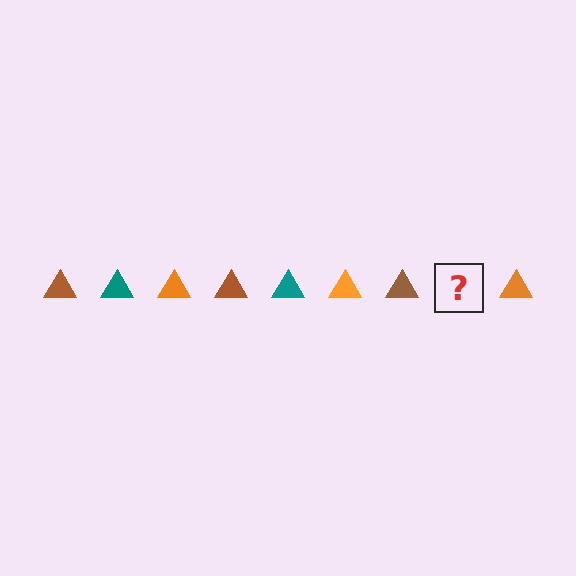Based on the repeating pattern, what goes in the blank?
The blank should be a teal triangle.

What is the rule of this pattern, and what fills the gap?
The rule is that the pattern cycles through brown, teal, orange triangles. The gap should be filled with a teal triangle.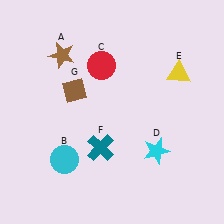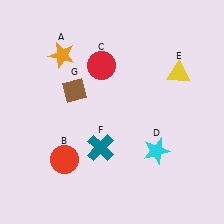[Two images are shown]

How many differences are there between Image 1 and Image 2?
There are 2 differences between the two images.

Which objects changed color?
A changed from brown to orange. B changed from cyan to red.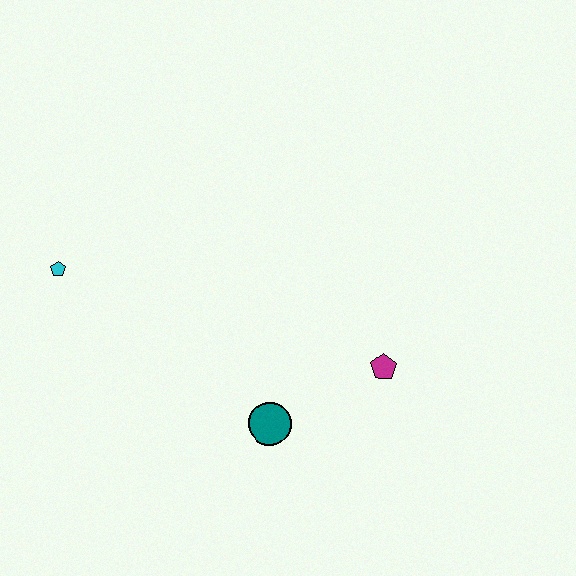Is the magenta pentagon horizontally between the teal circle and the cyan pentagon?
No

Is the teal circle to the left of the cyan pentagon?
No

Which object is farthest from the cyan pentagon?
The magenta pentagon is farthest from the cyan pentagon.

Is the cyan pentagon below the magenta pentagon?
No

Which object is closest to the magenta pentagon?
The teal circle is closest to the magenta pentagon.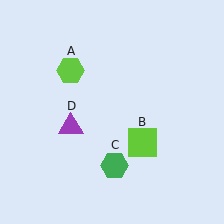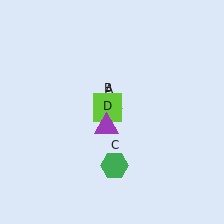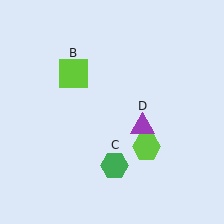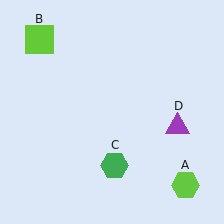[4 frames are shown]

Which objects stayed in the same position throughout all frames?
Green hexagon (object C) remained stationary.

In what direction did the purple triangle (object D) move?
The purple triangle (object D) moved right.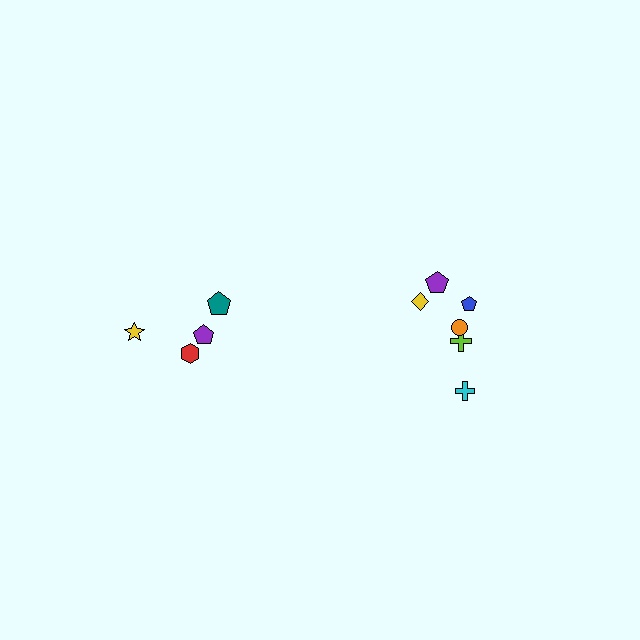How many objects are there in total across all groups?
There are 10 objects.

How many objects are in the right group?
There are 6 objects.